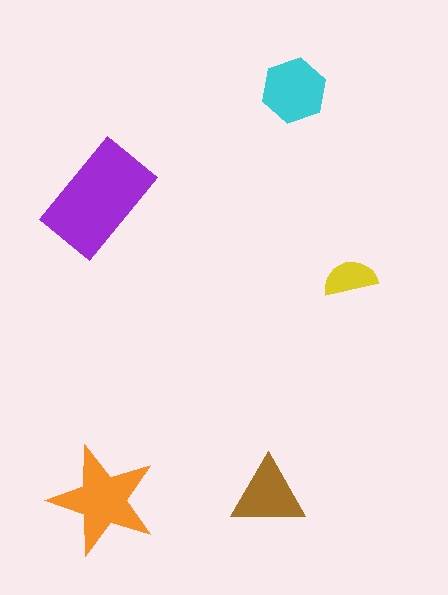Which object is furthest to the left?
The purple rectangle is leftmost.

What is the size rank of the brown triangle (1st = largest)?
4th.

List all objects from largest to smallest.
The purple rectangle, the orange star, the cyan hexagon, the brown triangle, the yellow semicircle.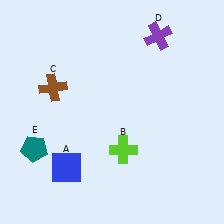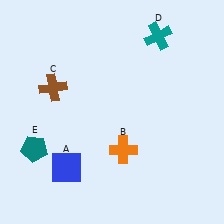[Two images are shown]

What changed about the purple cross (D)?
In Image 1, D is purple. In Image 2, it changed to teal.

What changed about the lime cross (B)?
In Image 1, B is lime. In Image 2, it changed to orange.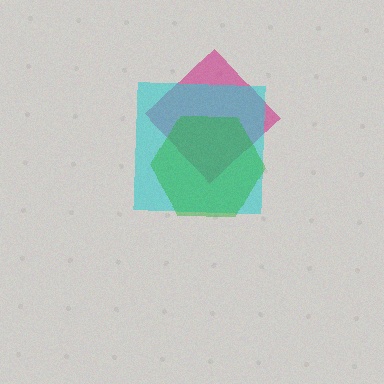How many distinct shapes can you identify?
There are 3 distinct shapes: a magenta diamond, a cyan square, a green hexagon.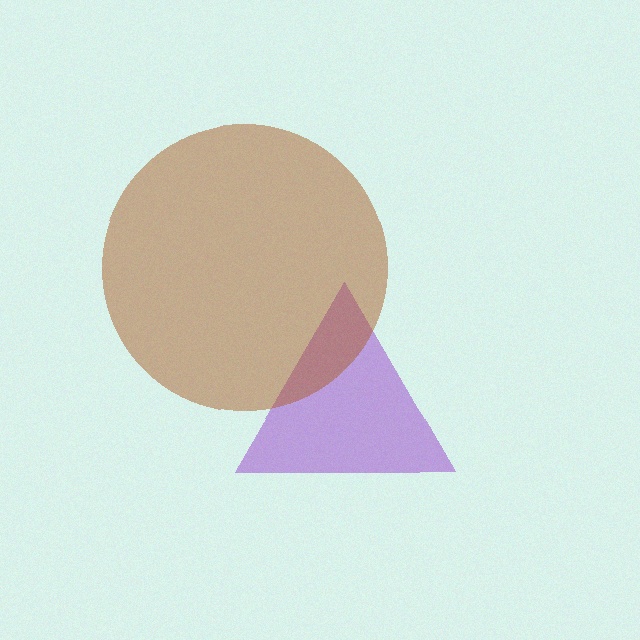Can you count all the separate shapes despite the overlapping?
Yes, there are 2 separate shapes.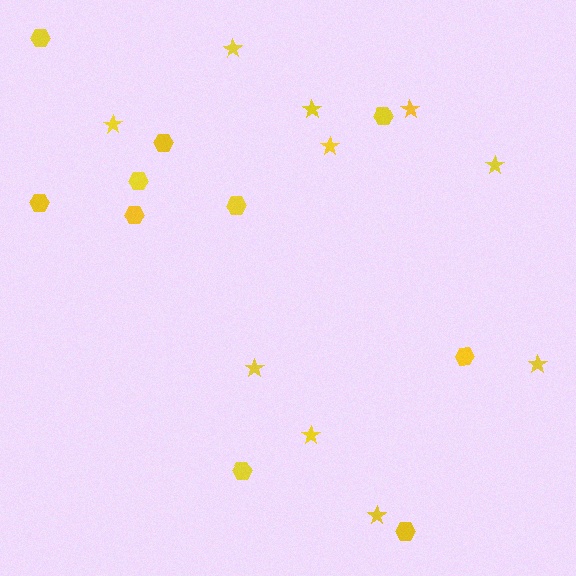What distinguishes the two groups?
There are 2 groups: one group of hexagons (10) and one group of stars (10).